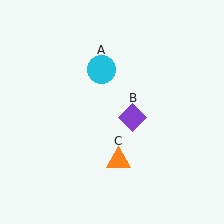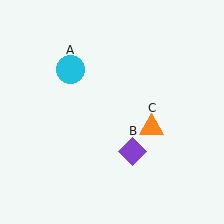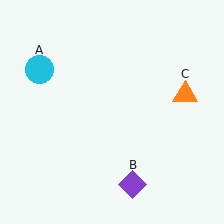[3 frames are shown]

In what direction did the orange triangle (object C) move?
The orange triangle (object C) moved up and to the right.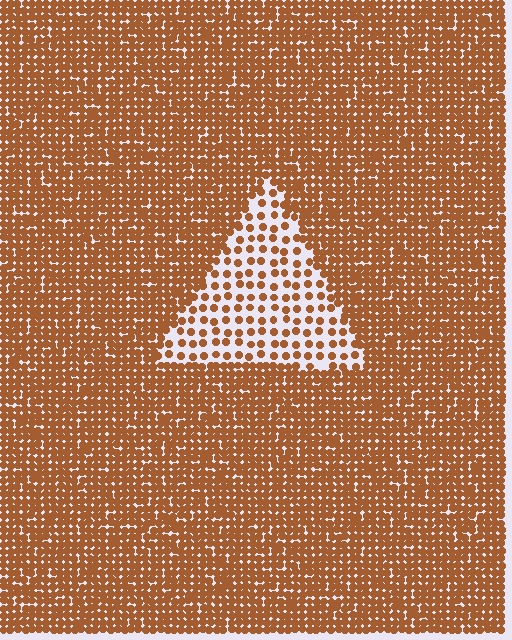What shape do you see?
I see a triangle.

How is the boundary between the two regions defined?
The boundary is defined by a change in element density (approximately 2.7x ratio). All elements are the same color, size, and shape.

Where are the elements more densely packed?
The elements are more densely packed outside the triangle boundary.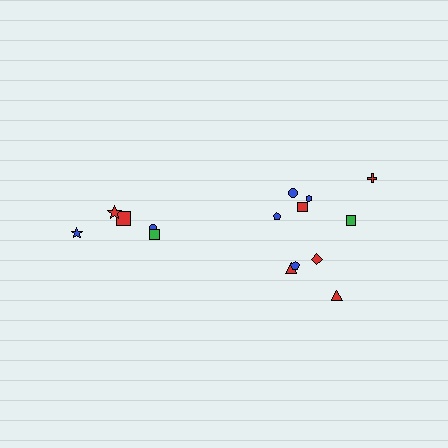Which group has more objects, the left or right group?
The right group.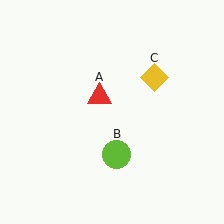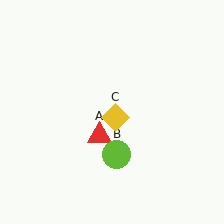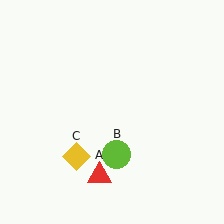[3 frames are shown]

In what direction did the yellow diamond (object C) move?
The yellow diamond (object C) moved down and to the left.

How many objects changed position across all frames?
2 objects changed position: red triangle (object A), yellow diamond (object C).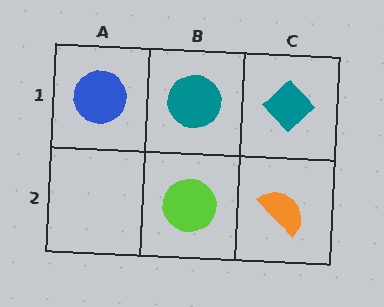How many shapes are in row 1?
3 shapes.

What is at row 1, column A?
A blue circle.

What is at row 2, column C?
An orange semicircle.